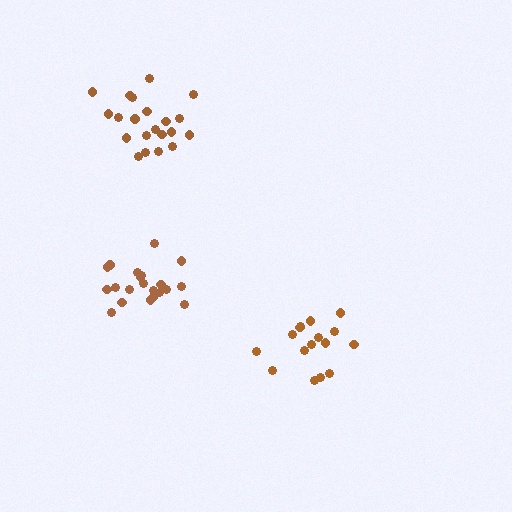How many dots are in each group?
Group 1: 21 dots, Group 2: 16 dots, Group 3: 21 dots (58 total).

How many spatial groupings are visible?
There are 3 spatial groupings.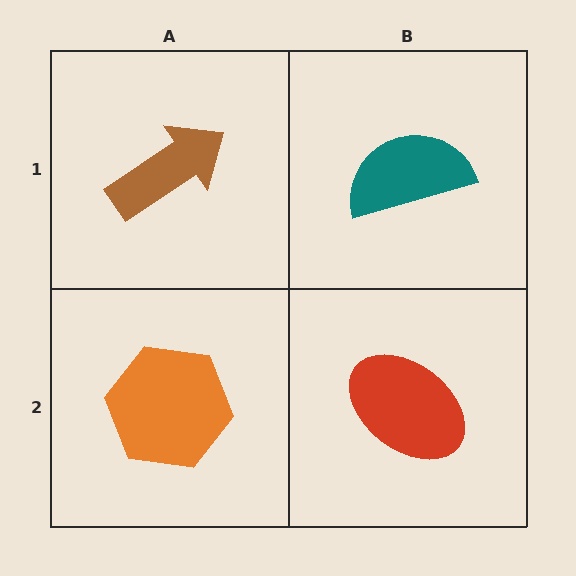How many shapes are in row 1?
2 shapes.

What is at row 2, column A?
An orange hexagon.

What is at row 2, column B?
A red ellipse.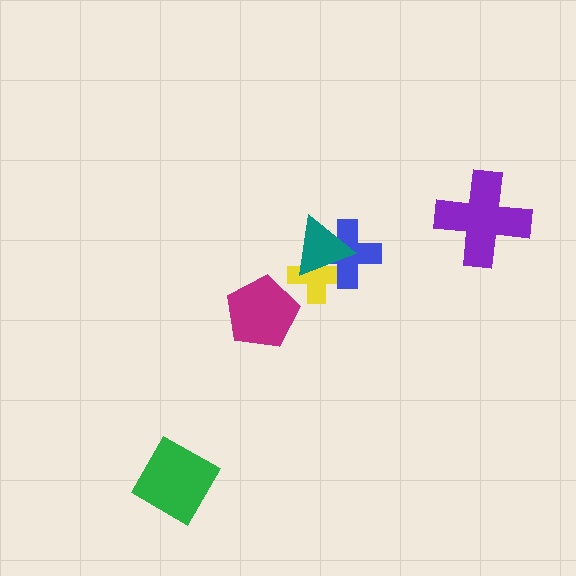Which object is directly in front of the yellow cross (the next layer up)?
The blue cross is directly in front of the yellow cross.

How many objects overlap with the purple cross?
0 objects overlap with the purple cross.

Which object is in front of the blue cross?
The teal triangle is in front of the blue cross.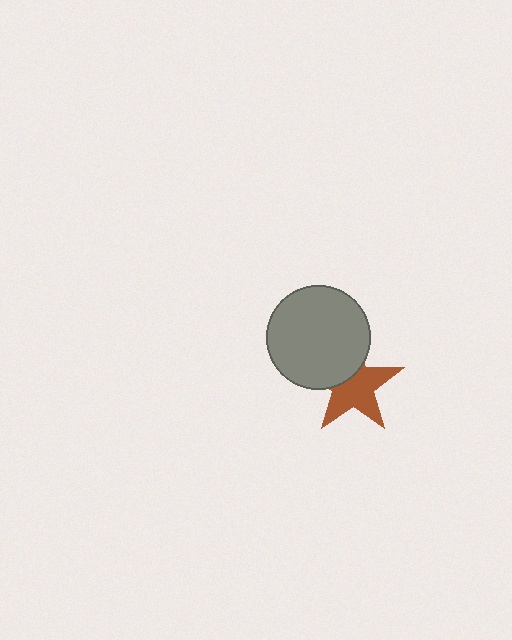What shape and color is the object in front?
The object in front is a gray circle.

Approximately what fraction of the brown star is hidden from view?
Roughly 35% of the brown star is hidden behind the gray circle.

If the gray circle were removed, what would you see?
You would see the complete brown star.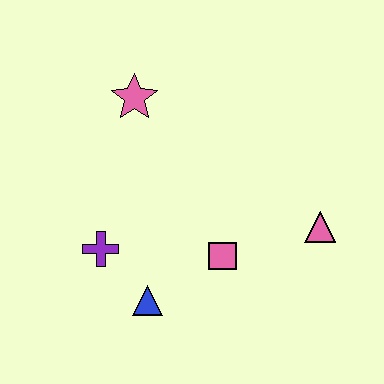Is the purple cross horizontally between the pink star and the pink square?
No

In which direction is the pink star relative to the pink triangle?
The pink star is to the left of the pink triangle.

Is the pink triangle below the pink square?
No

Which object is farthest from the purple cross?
The pink triangle is farthest from the purple cross.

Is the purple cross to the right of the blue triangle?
No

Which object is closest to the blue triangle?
The purple cross is closest to the blue triangle.